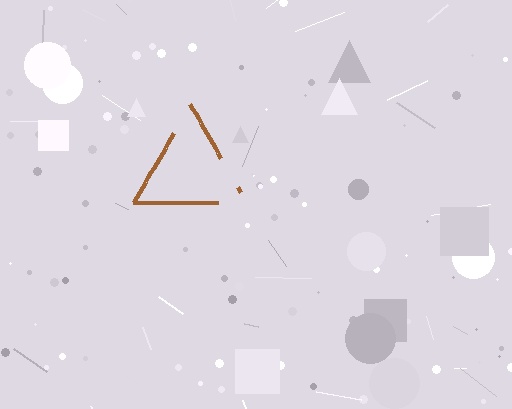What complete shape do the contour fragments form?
The contour fragments form a triangle.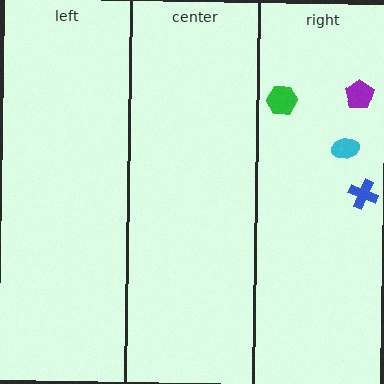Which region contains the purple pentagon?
The right region.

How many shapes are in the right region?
4.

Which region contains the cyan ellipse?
The right region.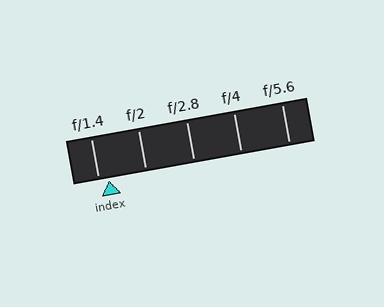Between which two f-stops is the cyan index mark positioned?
The index mark is between f/1.4 and f/2.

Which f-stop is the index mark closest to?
The index mark is closest to f/1.4.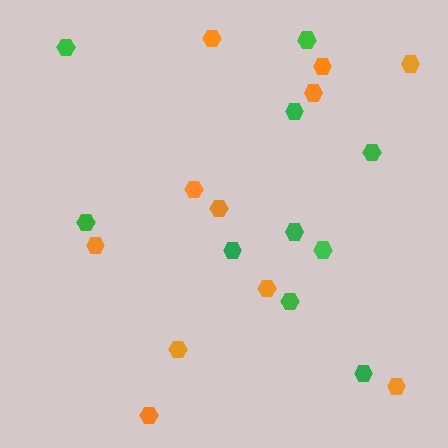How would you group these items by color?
There are 2 groups: one group of orange hexagons (11) and one group of green hexagons (10).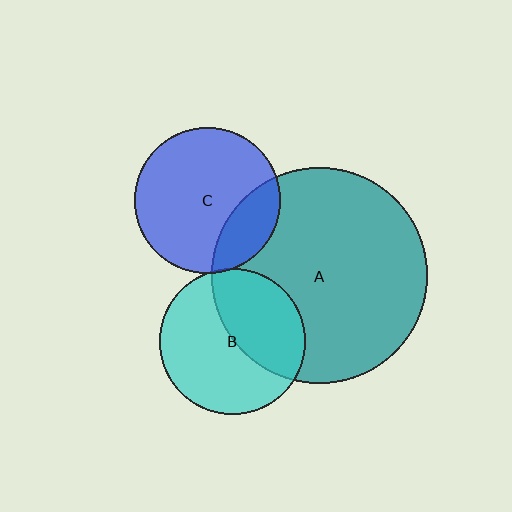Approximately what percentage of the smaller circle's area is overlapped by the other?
Approximately 20%.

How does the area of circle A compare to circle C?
Approximately 2.2 times.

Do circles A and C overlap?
Yes.